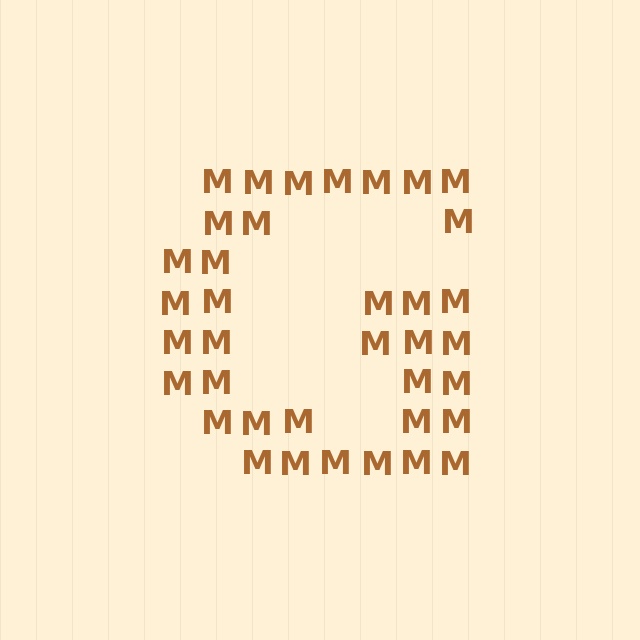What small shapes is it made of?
It is made of small letter M's.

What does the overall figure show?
The overall figure shows the letter G.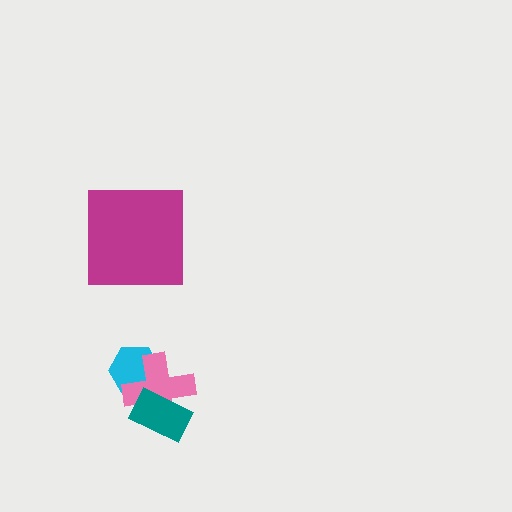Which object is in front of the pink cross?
The teal rectangle is in front of the pink cross.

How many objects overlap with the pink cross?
2 objects overlap with the pink cross.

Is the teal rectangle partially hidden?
No, no other shape covers it.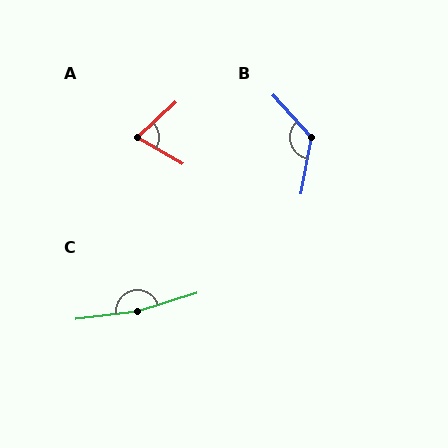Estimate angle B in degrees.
Approximately 127 degrees.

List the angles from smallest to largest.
A (73°), B (127°), C (170°).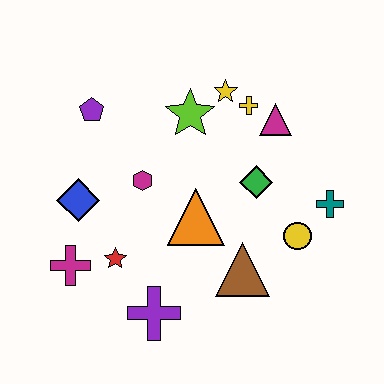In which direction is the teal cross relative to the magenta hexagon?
The teal cross is to the right of the magenta hexagon.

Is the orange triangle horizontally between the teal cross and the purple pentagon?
Yes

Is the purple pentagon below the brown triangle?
No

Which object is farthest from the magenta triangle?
The magenta cross is farthest from the magenta triangle.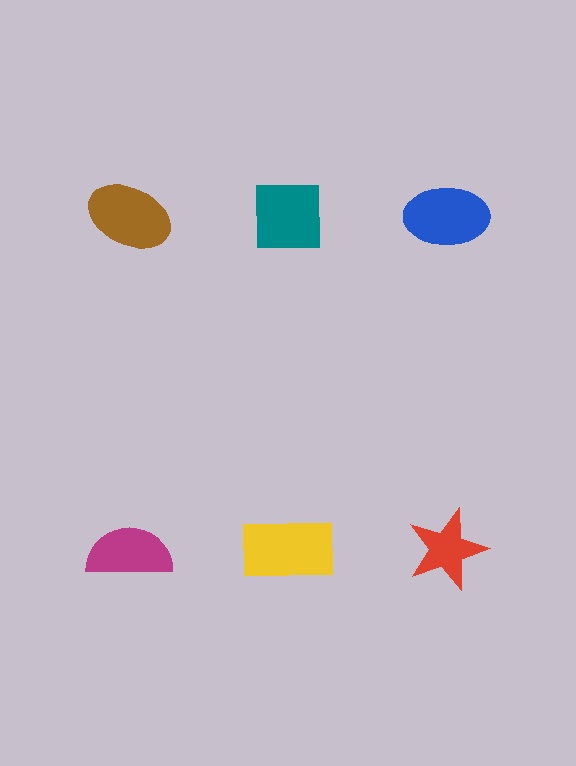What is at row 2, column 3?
A red star.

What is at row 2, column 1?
A magenta semicircle.